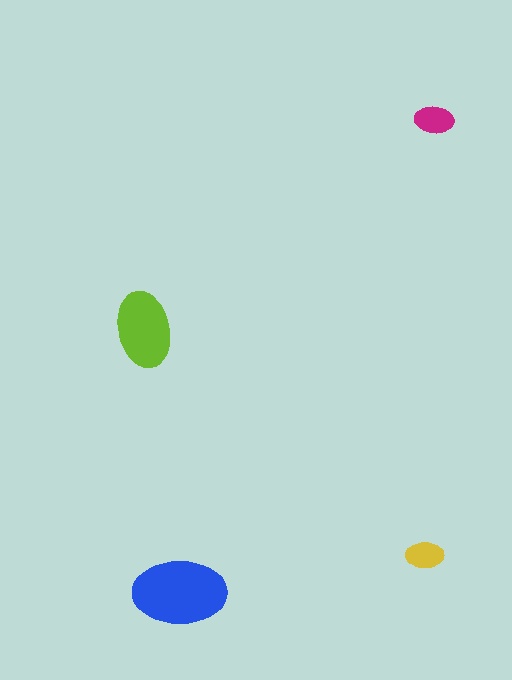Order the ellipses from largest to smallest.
the blue one, the lime one, the magenta one, the yellow one.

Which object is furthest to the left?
The lime ellipse is leftmost.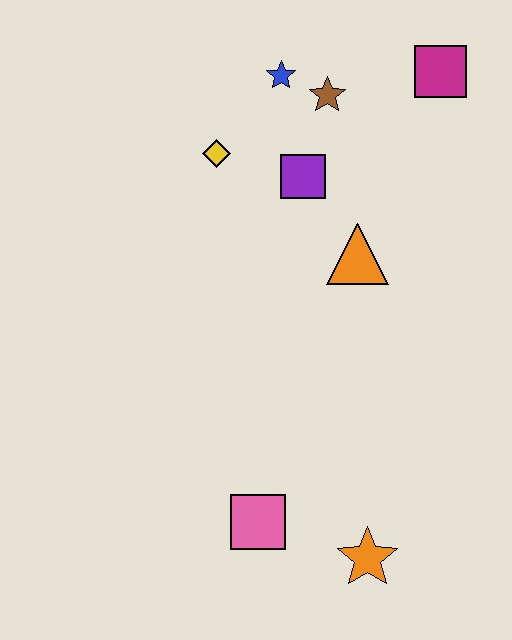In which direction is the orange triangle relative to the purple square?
The orange triangle is below the purple square.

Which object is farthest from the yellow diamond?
The orange star is farthest from the yellow diamond.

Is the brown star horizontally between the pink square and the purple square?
No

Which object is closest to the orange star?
The pink square is closest to the orange star.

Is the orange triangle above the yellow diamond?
No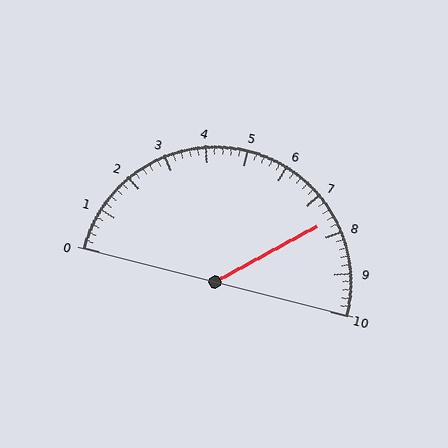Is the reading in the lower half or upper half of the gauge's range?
The reading is in the upper half of the range (0 to 10).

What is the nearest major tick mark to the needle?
The nearest major tick mark is 8.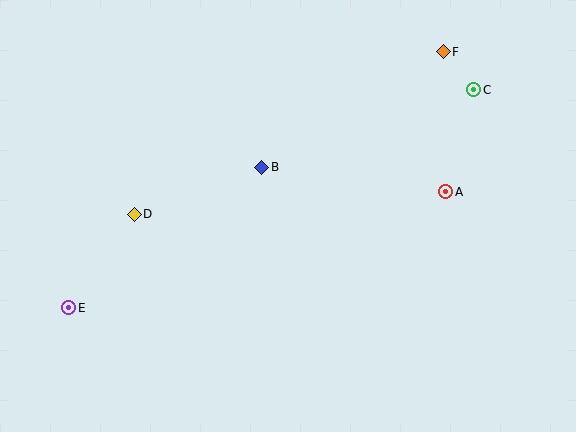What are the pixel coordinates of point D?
Point D is at (134, 214).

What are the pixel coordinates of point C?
Point C is at (474, 90).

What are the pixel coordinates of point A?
Point A is at (446, 192).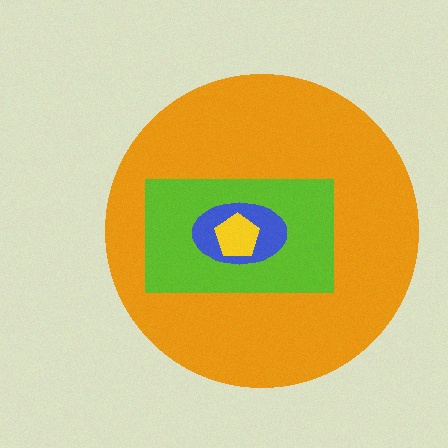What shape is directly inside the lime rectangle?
The blue ellipse.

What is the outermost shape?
The orange circle.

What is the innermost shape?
The yellow pentagon.